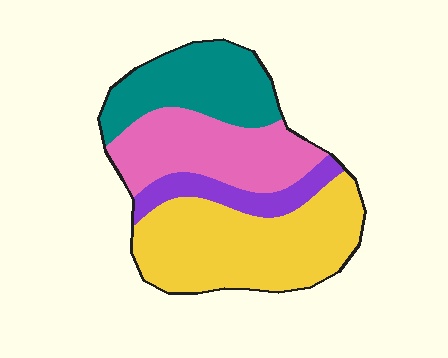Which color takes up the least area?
Purple, at roughly 10%.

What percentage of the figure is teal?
Teal takes up less than a quarter of the figure.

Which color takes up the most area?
Yellow, at roughly 40%.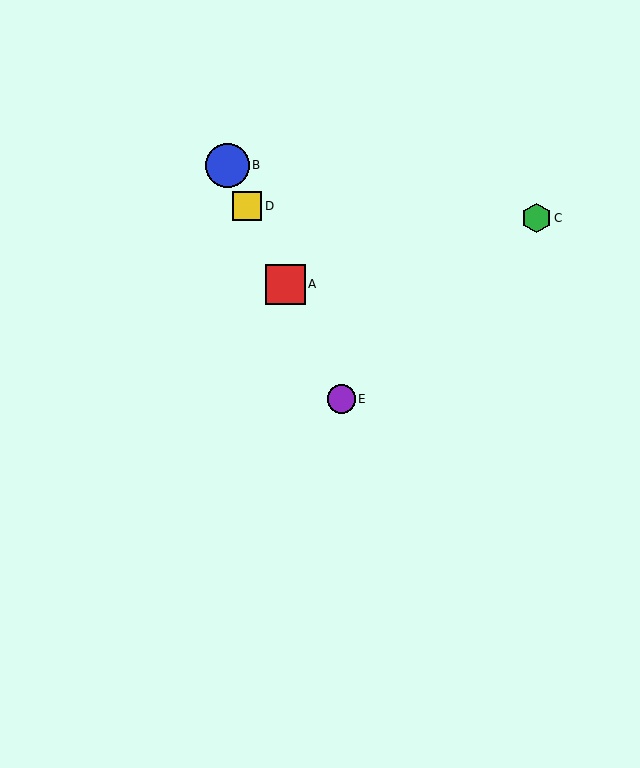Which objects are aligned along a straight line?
Objects A, B, D, E are aligned along a straight line.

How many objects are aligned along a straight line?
4 objects (A, B, D, E) are aligned along a straight line.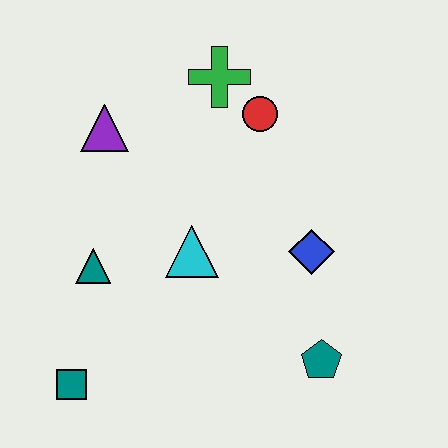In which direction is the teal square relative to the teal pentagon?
The teal square is to the left of the teal pentagon.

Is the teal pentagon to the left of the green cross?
No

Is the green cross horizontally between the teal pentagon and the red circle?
No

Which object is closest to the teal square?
The teal triangle is closest to the teal square.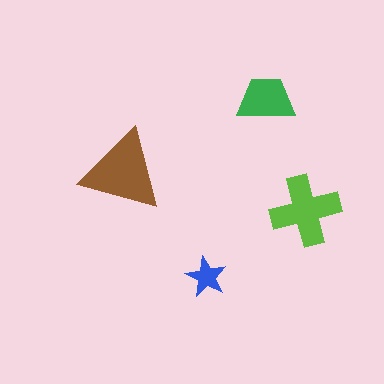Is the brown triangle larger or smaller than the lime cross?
Larger.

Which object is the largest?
The brown triangle.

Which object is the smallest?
The blue star.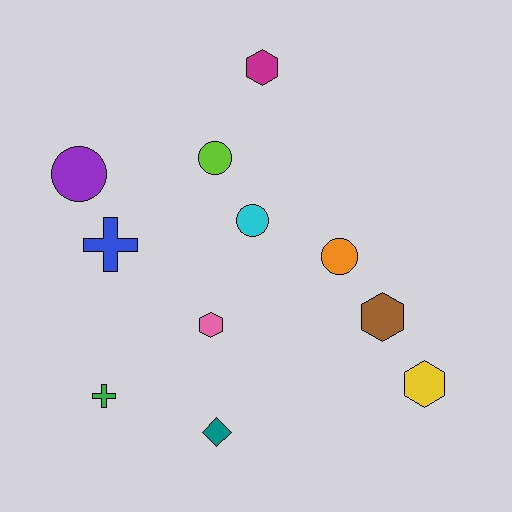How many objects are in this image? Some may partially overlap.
There are 11 objects.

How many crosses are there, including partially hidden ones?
There are 2 crosses.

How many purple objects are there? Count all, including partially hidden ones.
There is 1 purple object.